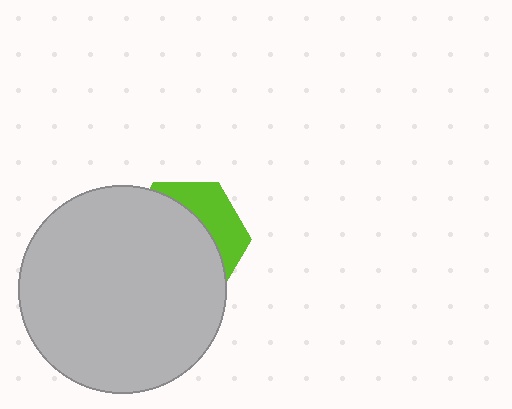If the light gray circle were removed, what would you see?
You would see the complete lime hexagon.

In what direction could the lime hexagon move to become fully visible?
The lime hexagon could move toward the upper-right. That would shift it out from behind the light gray circle entirely.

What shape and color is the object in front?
The object in front is a light gray circle.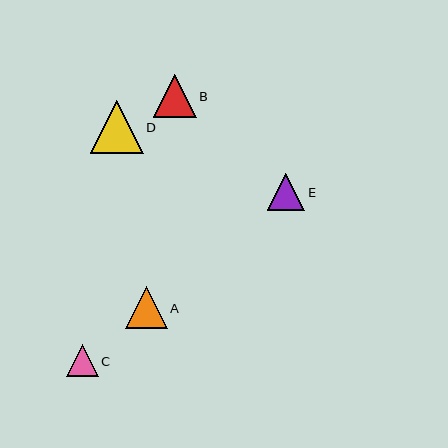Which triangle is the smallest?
Triangle C is the smallest with a size of approximately 32 pixels.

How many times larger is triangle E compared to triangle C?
Triangle E is approximately 1.2 times the size of triangle C.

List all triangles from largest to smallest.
From largest to smallest: D, B, A, E, C.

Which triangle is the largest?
Triangle D is the largest with a size of approximately 53 pixels.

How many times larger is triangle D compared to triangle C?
Triangle D is approximately 1.7 times the size of triangle C.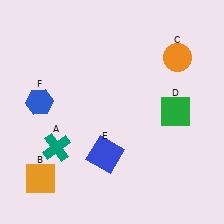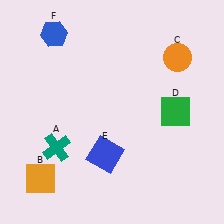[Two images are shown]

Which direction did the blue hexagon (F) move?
The blue hexagon (F) moved up.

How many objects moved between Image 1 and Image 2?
1 object moved between the two images.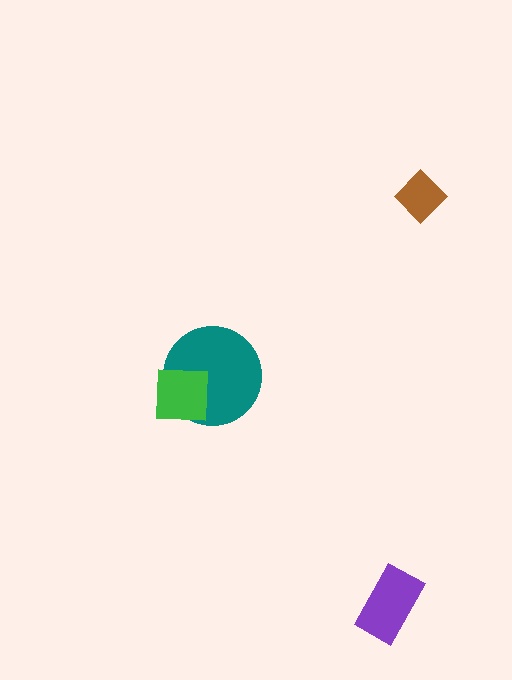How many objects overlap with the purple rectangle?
0 objects overlap with the purple rectangle.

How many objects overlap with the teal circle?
1 object overlaps with the teal circle.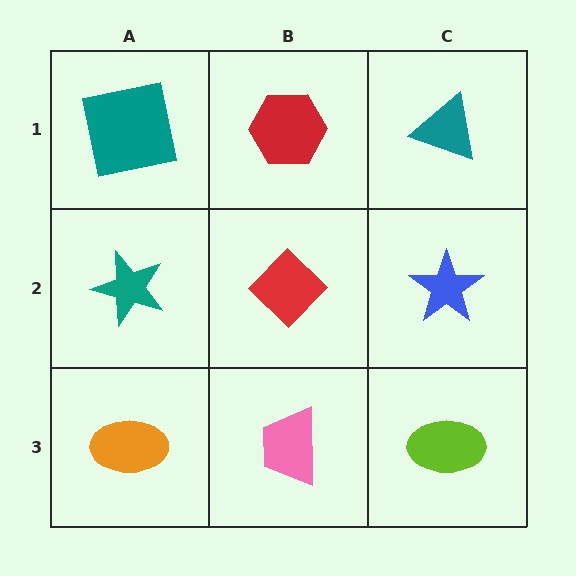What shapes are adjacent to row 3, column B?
A red diamond (row 2, column B), an orange ellipse (row 3, column A), a lime ellipse (row 3, column C).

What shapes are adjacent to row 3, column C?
A blue star (row 2, column C), a pink trapezoid (row 3, column B).